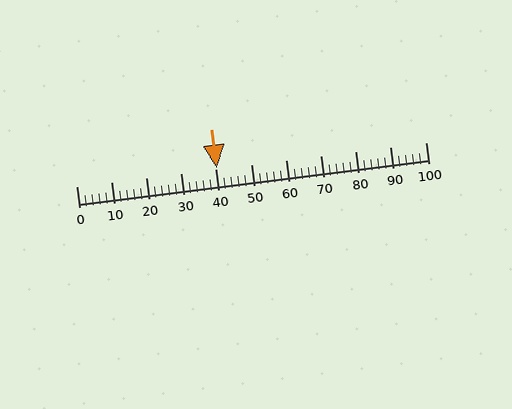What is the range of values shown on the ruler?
The ruler shows values from 0 to 100.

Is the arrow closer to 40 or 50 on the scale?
The arrow is closer to 40.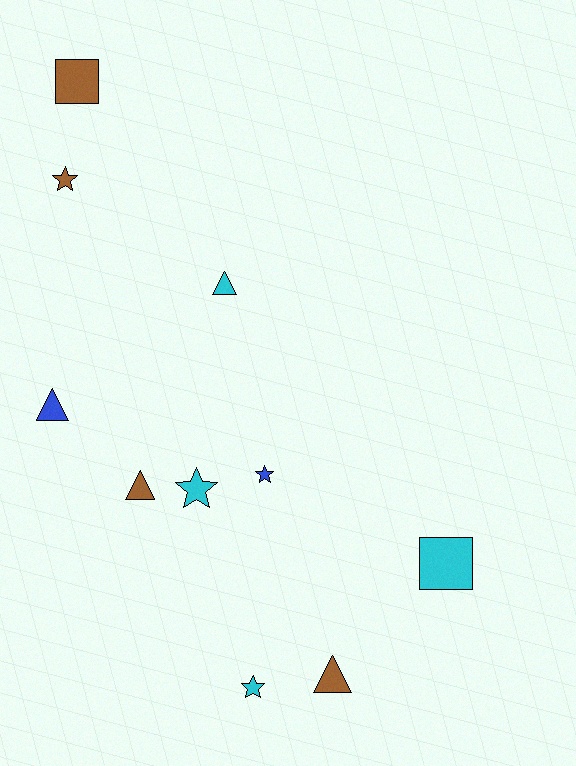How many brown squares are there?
There is 1 brown square.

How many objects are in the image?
There are 10 objects.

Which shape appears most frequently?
Triangle, with 4 objects.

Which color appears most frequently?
Cyan, with 4 objects.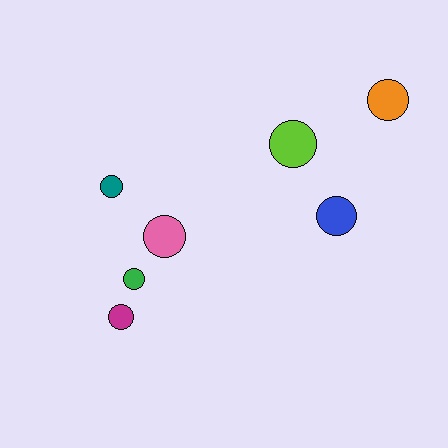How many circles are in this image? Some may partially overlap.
There are 7 circles.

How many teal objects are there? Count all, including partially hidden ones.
There is 1 teal object.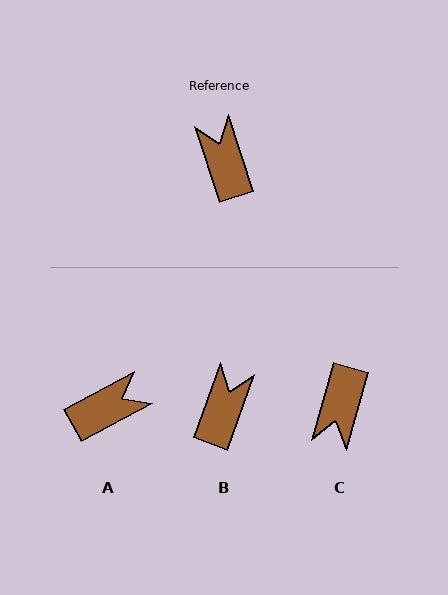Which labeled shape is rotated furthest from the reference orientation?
C, about 147 degrees away.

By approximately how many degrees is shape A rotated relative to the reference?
Approximately 79 degrees clockwise.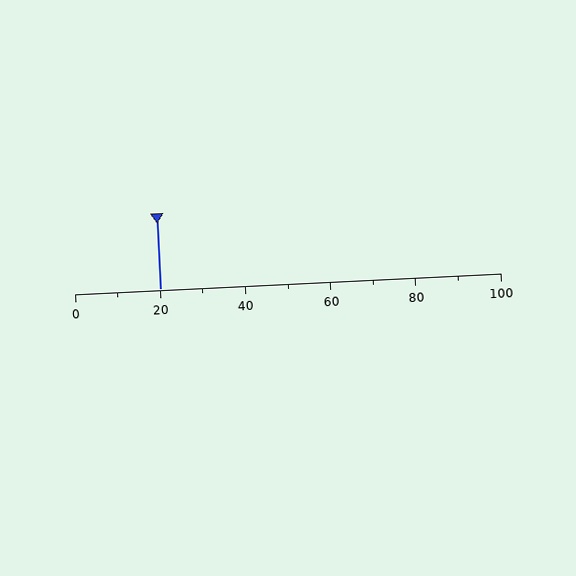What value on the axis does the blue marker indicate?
The marker indicates approximately 20.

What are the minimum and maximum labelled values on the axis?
The axis runs from 0 to 100.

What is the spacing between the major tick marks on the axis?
The major ticks are spaced 20 apart.